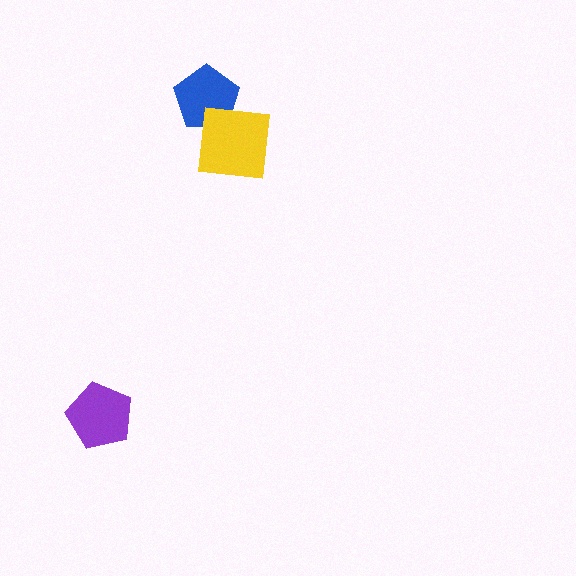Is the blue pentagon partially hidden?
Yes, it is partially covered by another shape.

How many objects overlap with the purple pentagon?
0 objects overlap with the purple pentagon.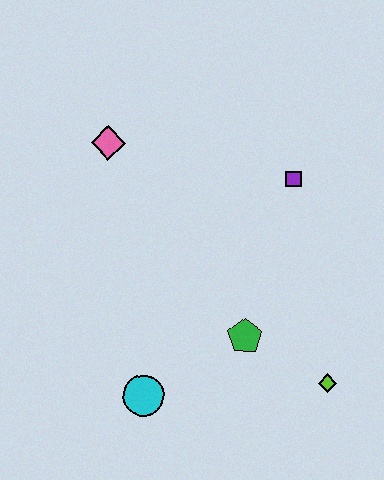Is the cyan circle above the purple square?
No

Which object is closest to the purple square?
The green pentagon is closest to the purple square.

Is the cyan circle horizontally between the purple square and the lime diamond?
No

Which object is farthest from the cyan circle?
The purple square is farthest from the cyan circle.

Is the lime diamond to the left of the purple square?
No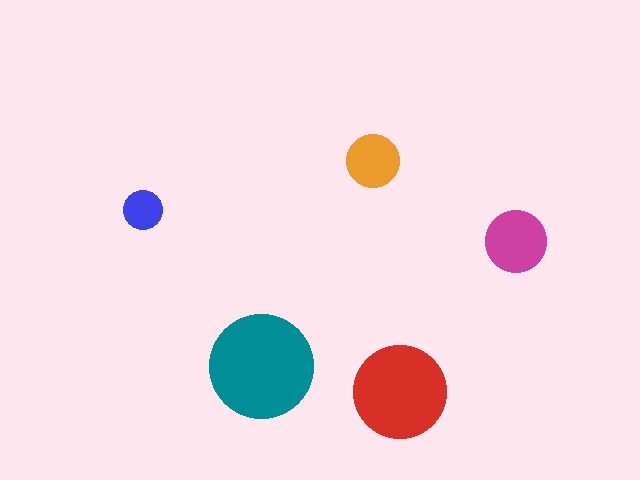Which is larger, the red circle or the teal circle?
The teal one.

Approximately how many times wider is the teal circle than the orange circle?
About 2 times wider.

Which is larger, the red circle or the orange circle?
The red one.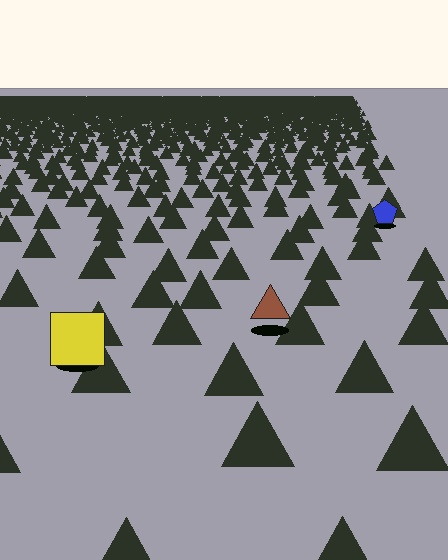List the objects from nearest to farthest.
From nearest to farthest: the yellow square, the brown triangle, the blue pentagon.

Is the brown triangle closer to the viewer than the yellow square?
No. The yellow square is closer — you can tell from the texture gradient: the ground texture is coarser near it.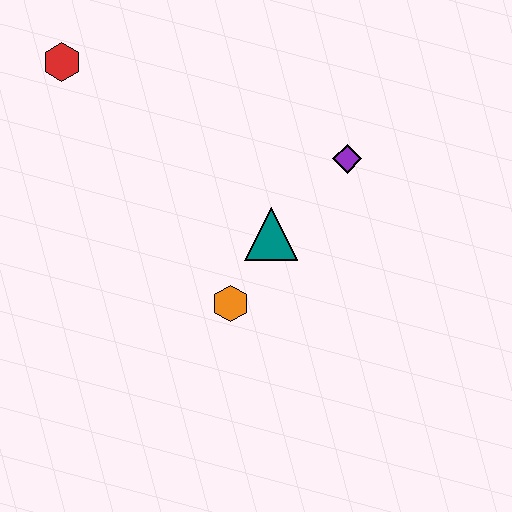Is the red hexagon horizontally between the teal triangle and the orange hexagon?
No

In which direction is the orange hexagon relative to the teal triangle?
The orange hexagon is below the teal triangle.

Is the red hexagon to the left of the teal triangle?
Yes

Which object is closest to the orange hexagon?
The teal triangle is closest to the orange hexagon.